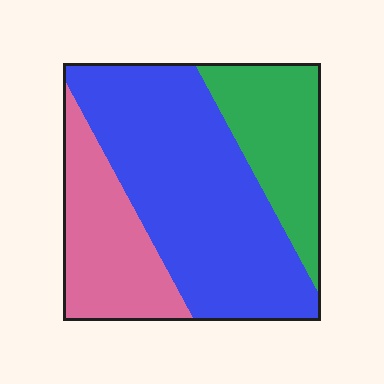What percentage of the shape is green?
Green takes up less than a quarter of the shape.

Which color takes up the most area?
Blue, at roughly 55%.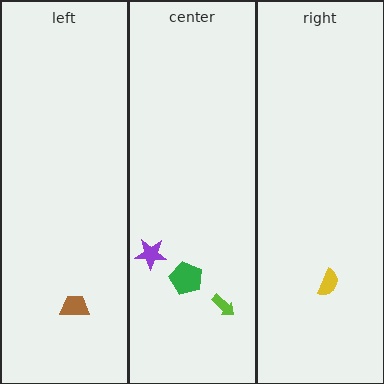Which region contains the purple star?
The center region.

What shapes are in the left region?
The brown trapezoid.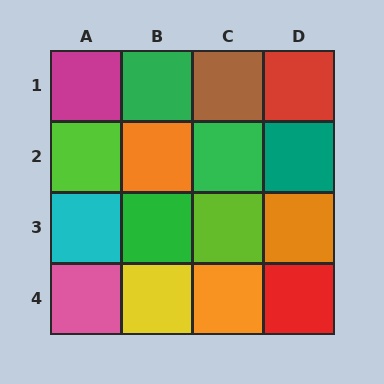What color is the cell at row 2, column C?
Green.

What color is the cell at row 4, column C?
Orange.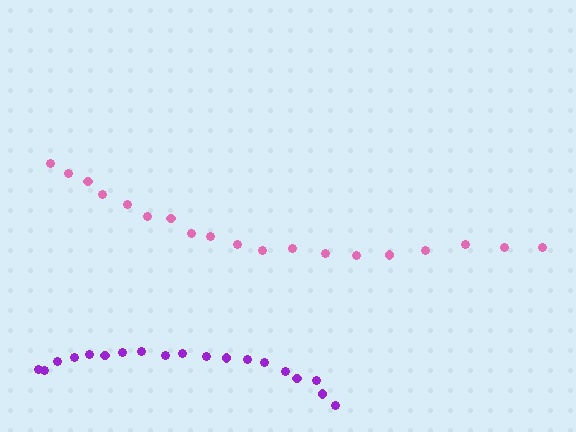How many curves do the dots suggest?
There are 2 distinct paths.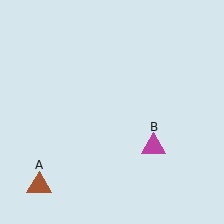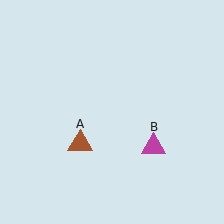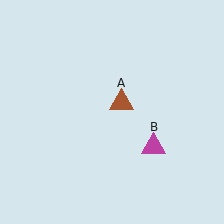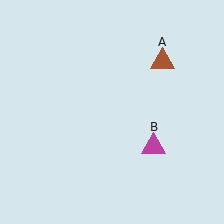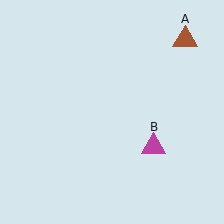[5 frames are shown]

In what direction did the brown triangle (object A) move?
The brown triangle (object A) moved up and to the right.